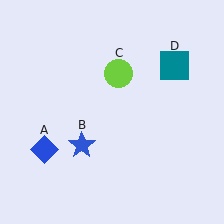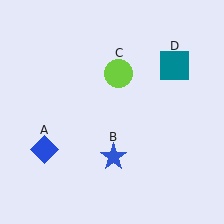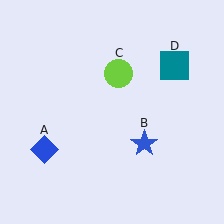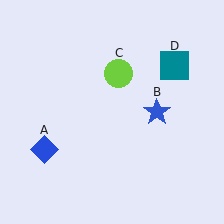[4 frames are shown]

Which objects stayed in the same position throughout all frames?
Blue diamond (object A) and lime circle (object C) and teal square (object D) remained stationary.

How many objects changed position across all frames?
1 object changed position: blue star (object B).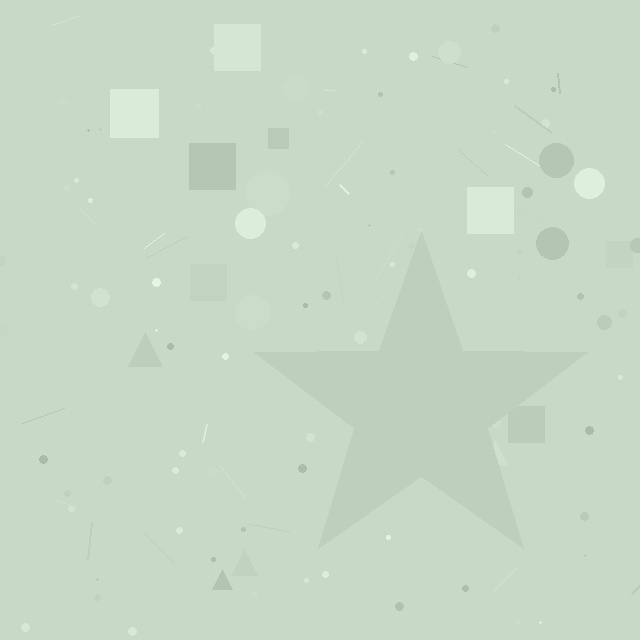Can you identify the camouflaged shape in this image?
The camouflaged shape is a star.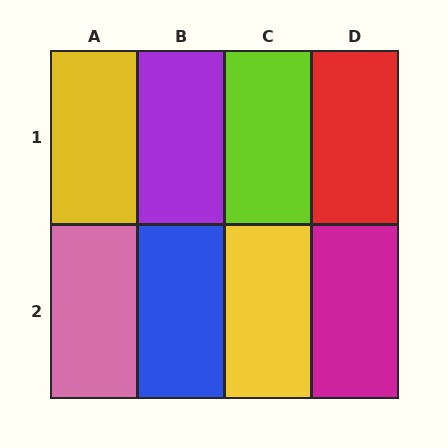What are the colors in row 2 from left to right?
Pink, blue, yellow, magenta.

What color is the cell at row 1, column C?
Lime.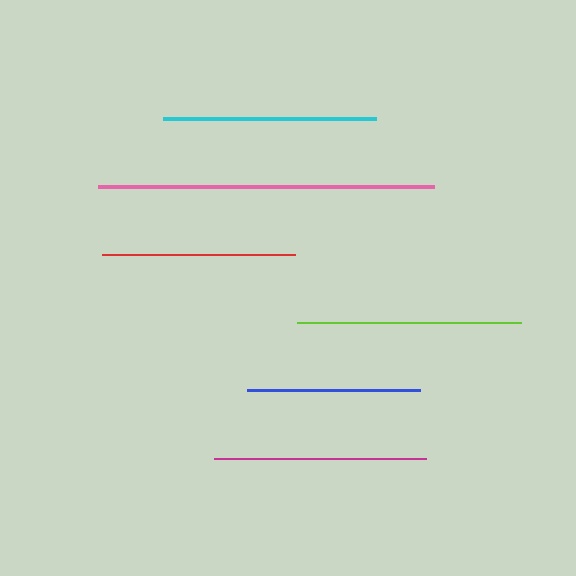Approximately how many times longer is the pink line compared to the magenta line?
The pink line is approximately 1.6 times the length of the magenta line.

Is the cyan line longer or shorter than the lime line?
The lime line is longer than the cyan line.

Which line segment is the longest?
The pink line is the longest at approximately 336 pixels.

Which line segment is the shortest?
The blue line is the shortest at approximately 173 pixels.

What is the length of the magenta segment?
The magenta segment is approximately 212 pixels long.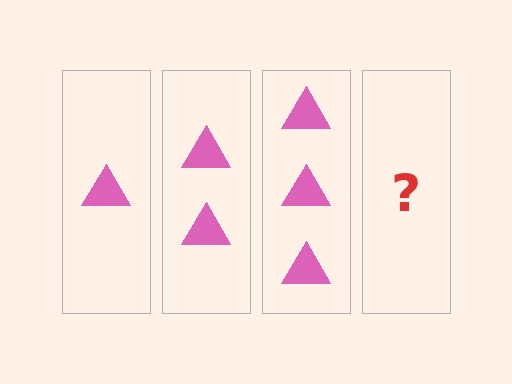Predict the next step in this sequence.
The next step is 4 triangles.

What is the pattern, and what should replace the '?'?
The pattern is that each step adds one more triangle. The '?' should be 4 triangles.